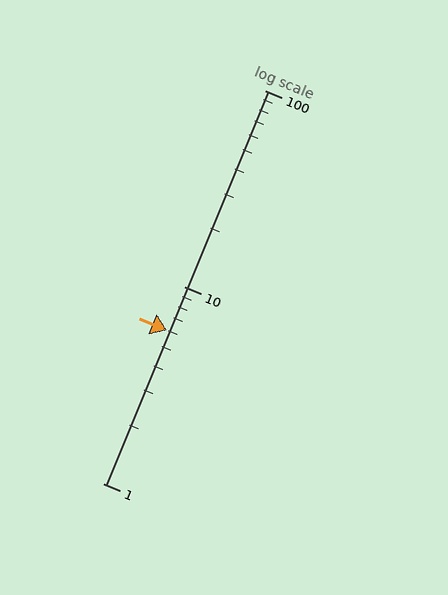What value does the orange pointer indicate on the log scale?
The pointer indicates approximately 6.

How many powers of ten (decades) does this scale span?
The scale spans 2 decades, from 1 to 100.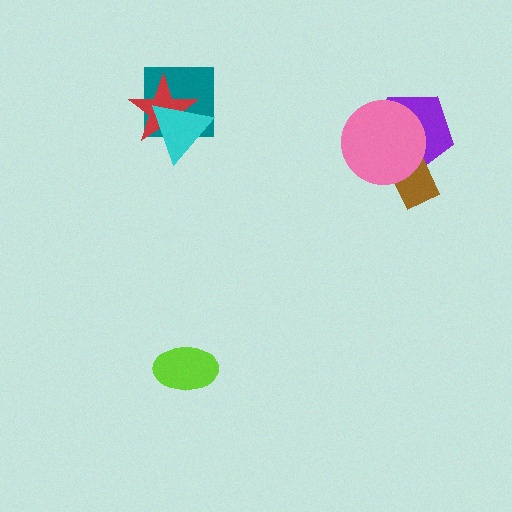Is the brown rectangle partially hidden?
Yes, it is partially covered by another shape.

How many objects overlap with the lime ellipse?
0 objects overlap with the lime ellipse.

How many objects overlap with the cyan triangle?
2 objects overlap with the cyan triangle.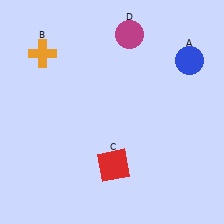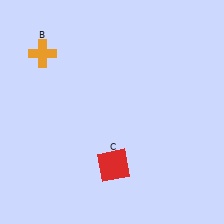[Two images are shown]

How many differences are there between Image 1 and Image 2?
There are 2 differences between the two images.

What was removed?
The magenta circle (D), the blue circle (A) were removed in Image 2.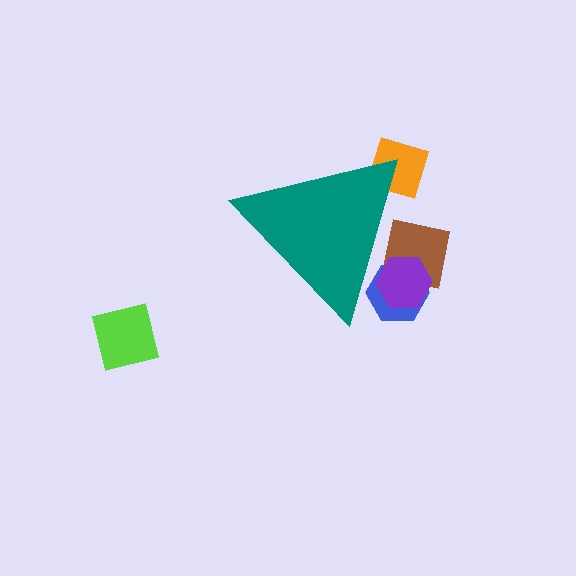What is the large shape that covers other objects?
A teal triangle.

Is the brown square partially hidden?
Yes, the brown square is partially hidden behind the teal triangle.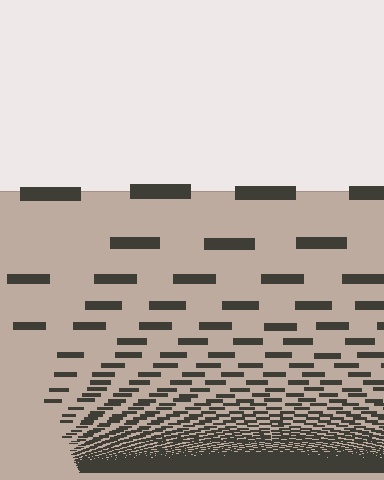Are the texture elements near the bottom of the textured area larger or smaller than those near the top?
Smaller. The gradient is inverted — elements near the bottom are smaller and denser.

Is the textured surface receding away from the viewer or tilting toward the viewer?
The surface appears to tilt toward the viewer. Texture elements get larger and sparser toward the top.